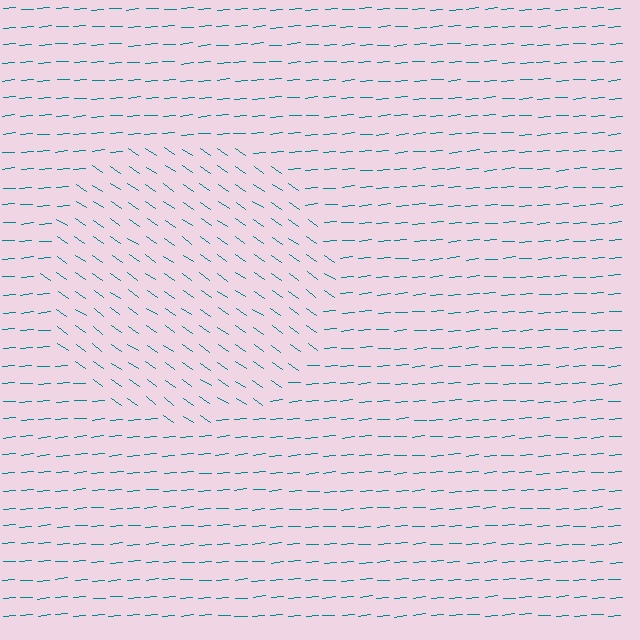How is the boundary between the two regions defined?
The boundary is defined purely by a change in line orientation (approximately 40 degrees difference). All lines are the same color and thickness.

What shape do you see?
I see a circle.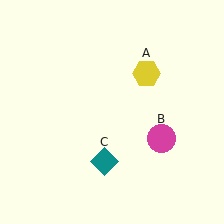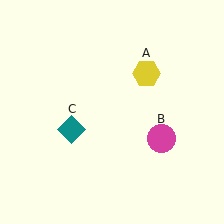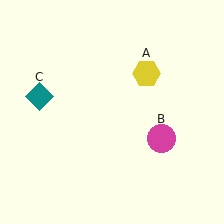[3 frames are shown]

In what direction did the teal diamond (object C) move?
The teal diamond (object C) moved up and to the left.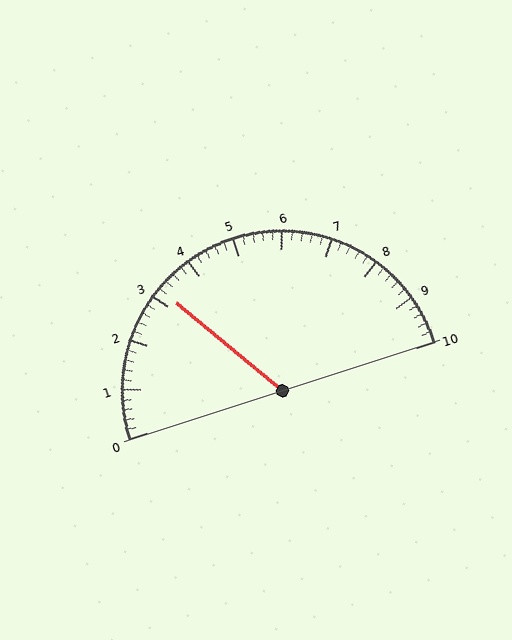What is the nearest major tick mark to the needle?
The nearest major tick mark is 3.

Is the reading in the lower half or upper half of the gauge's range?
The reading is in the lower half of the range (0 to 10).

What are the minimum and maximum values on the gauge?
The gauge ranges from 0 to 10.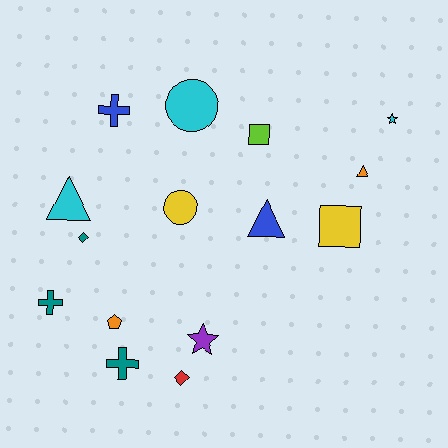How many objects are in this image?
There are 15 objects.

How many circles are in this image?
There are 2 circles.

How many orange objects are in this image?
There are 2 orange objects.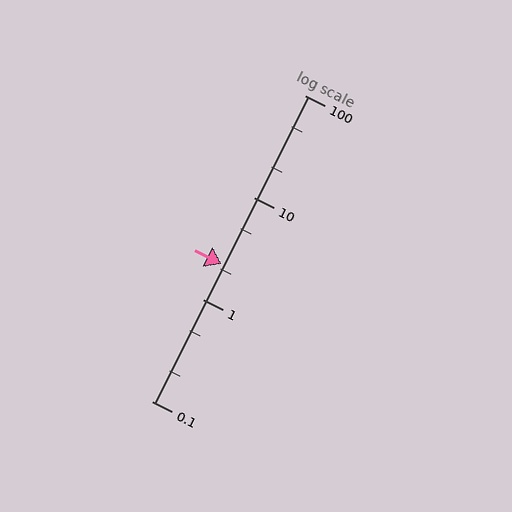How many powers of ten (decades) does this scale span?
The scale spans 3 decades, from 0.1 to 100.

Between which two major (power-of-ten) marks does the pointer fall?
The pointer is between 1 and 10.